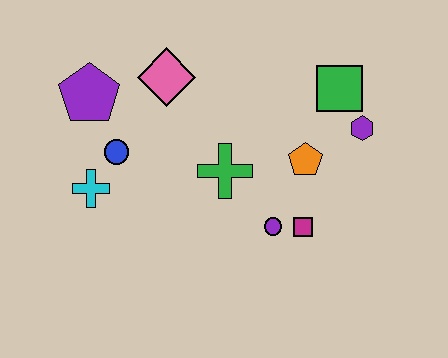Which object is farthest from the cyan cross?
The purple hexagon is farthest from the cyan cross.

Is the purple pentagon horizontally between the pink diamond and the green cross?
No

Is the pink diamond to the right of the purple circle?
No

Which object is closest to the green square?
The purple hexagon is closest to the green square.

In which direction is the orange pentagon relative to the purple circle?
The orange pentagon is above the purple circle.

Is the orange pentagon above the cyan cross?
Yes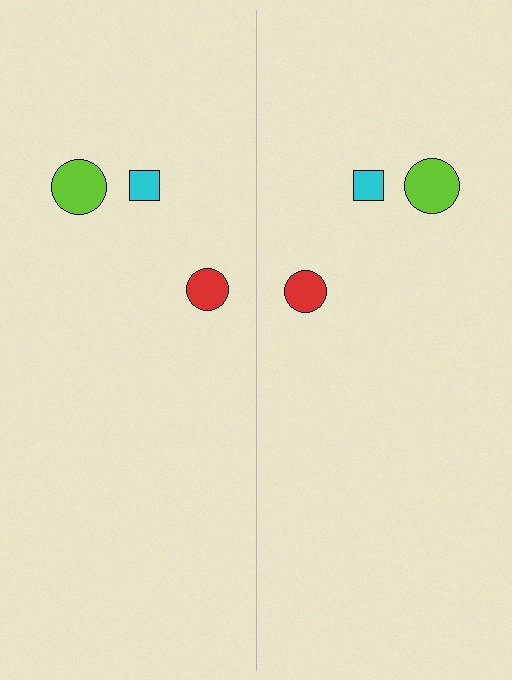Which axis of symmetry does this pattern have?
The pattern has a vertical axis of symmetry running through the center of the image.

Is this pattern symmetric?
Yes, this pattern has bilateral (reflection) symmetry.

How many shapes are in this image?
There are 6 shapes in this image.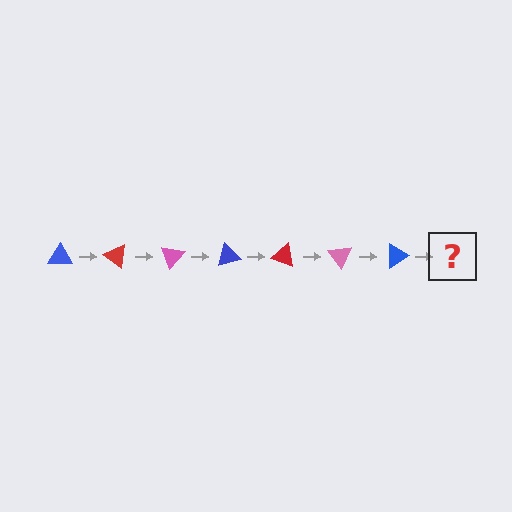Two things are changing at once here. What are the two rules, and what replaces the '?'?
The two rules are that it rotates 35 degrees each step and the color cycles through blue, red, and pink. The '?' should be a red triangle, rotated 245 degrees from the start.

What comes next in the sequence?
The next element should be a red triangle, rotated 245 degrees from the start.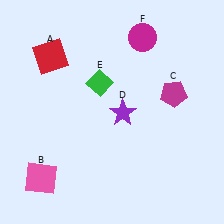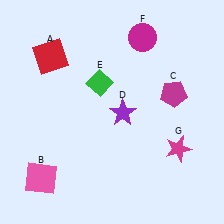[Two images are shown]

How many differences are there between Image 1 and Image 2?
There is 1 difference between the two images.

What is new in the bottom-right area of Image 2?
A magenta star (G) was added in the bottom-right area of Image 2.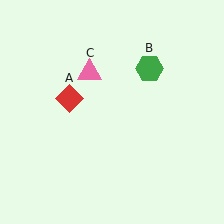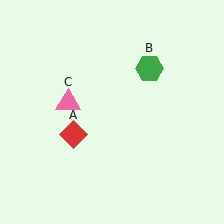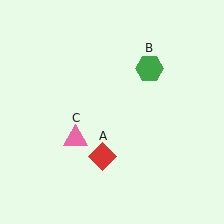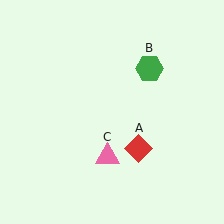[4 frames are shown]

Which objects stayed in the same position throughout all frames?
Green hexagon (object B) remained stationary.